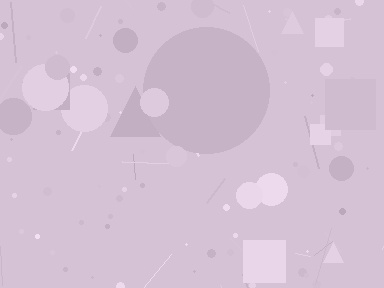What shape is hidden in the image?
A circle is hidden in the image.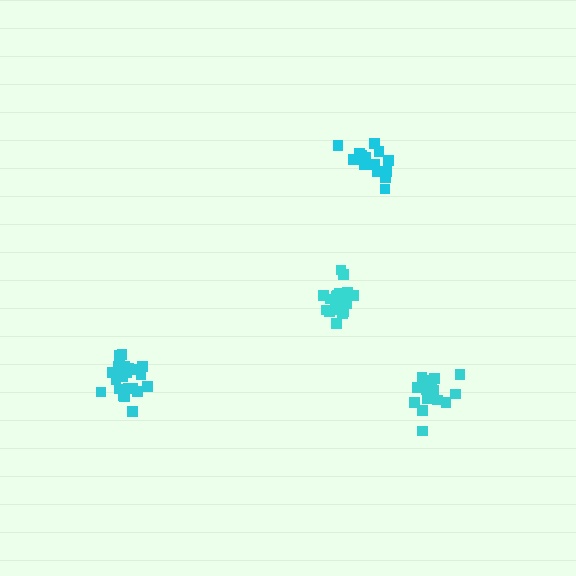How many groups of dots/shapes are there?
There are 4 groups.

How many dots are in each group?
Group 1: 21 dots, Group 2: 15 dots, Group 3: 19 dots, Group 4: 16 dots (71 total).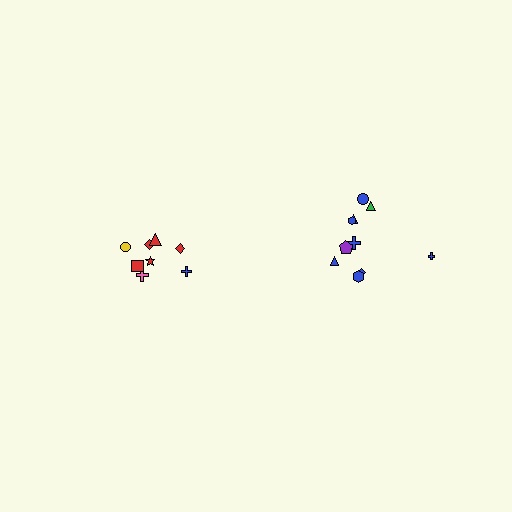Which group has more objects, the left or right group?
The right group.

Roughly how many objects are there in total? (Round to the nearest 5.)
Roughly 20 objects in total.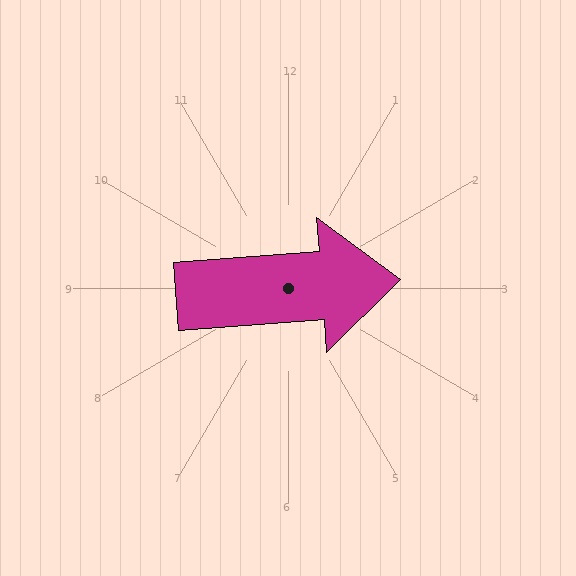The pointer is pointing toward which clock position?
Roughly 3 o'clock.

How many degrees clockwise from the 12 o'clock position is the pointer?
Approximately 86 degrees.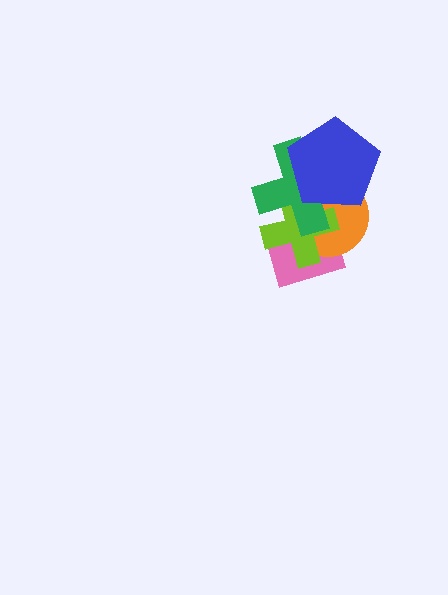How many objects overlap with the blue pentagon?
3 objects overlap with the blue pentagon.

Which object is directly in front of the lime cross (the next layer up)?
The green cross is directly in front of the lime cross.